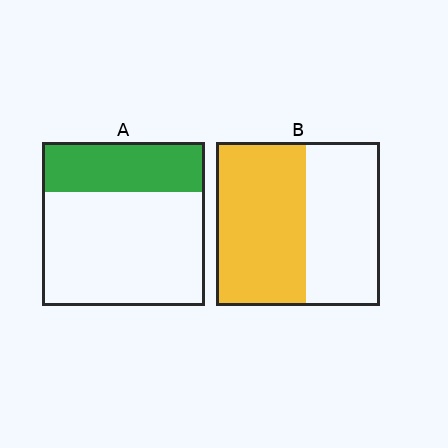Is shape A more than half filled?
No.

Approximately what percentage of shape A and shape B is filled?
A is approximately 30% and B is approximately 55%.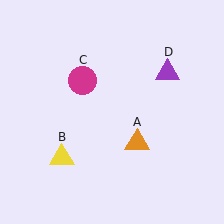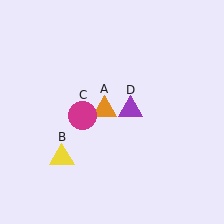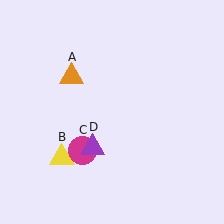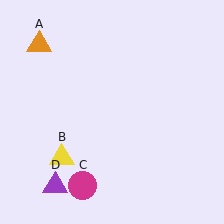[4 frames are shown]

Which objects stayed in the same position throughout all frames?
Yellow triangle (object B) remained stationary.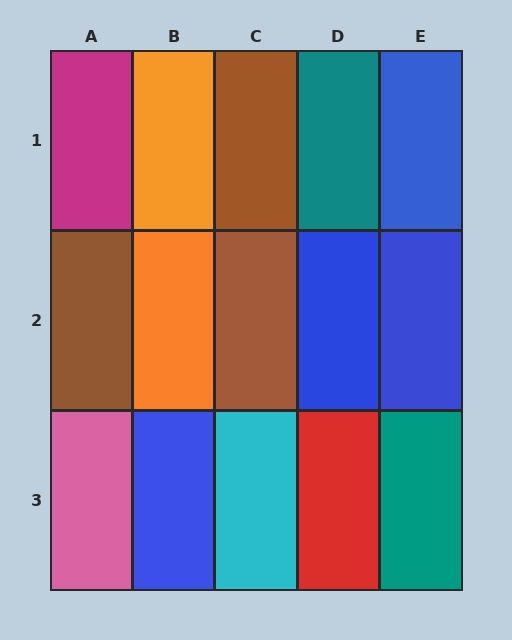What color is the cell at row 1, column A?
Magenta.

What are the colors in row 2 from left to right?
Brown, orange, brown, blue, blue.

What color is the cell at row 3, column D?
Red.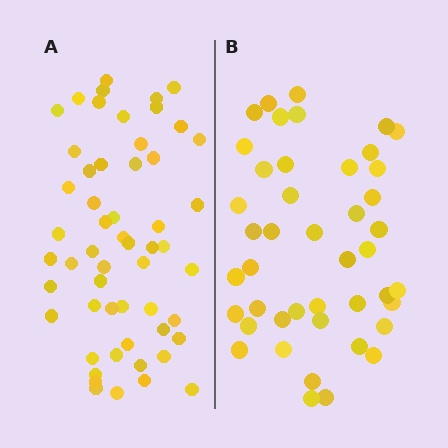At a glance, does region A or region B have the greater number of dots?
Region A (the left region) has more dots.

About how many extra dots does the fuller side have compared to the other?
Region A has roughly 12 or so more dots than region B.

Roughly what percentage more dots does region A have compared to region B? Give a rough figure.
About 25% more.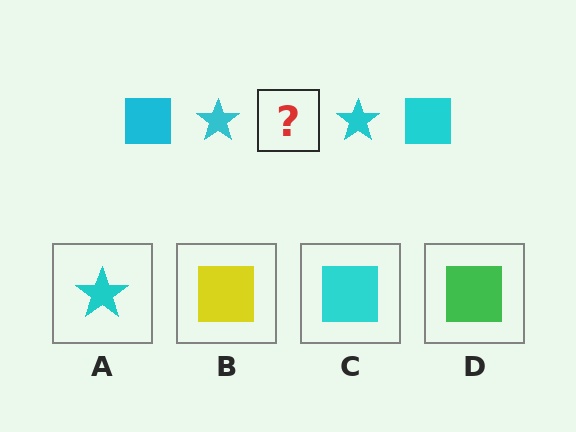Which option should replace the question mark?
Option C.